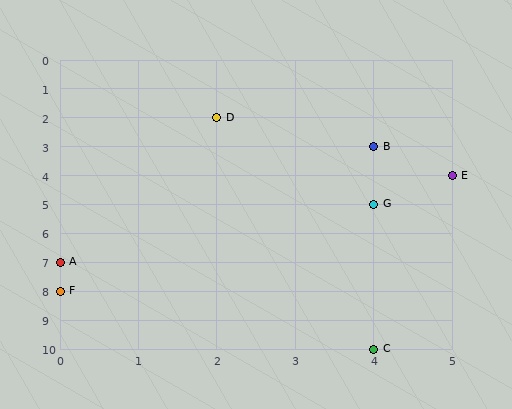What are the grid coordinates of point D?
Point D is at grid coordinates (2, 2).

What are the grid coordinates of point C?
Point C is at grid coordinates (4, 10).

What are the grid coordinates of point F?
Point F is at grid coordinates (0, 8).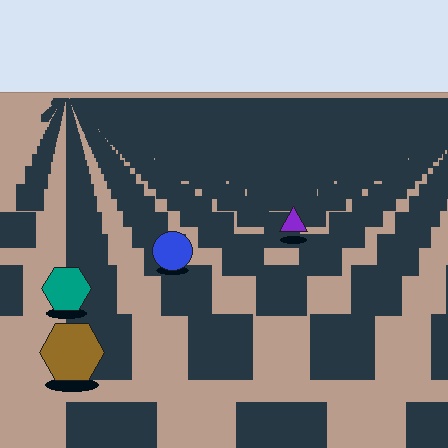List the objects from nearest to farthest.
From nearest to farthest: the brown hexagon, the teal hexagon, the blue circle, the purple triangle.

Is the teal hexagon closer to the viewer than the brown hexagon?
No. The brown hexagon is closer — you can tell from the texture gradient: the ground texture is coarser near it.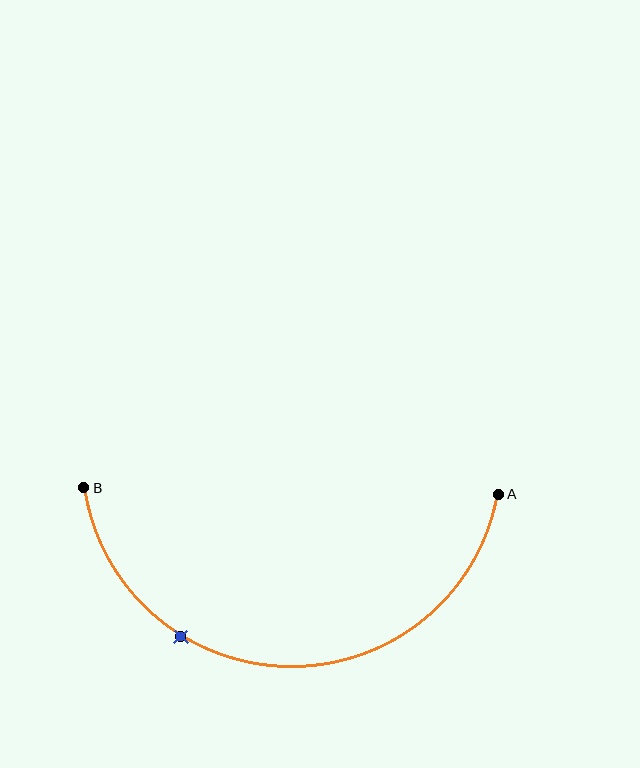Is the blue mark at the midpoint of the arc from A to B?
No. The blue mark lies on the arc but is closer to endpoint B. The arc midpoint would be at the point on the curve equidistant along the arc from both A and B.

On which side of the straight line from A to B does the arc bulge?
The arc bulges below the straight line connecting A and B.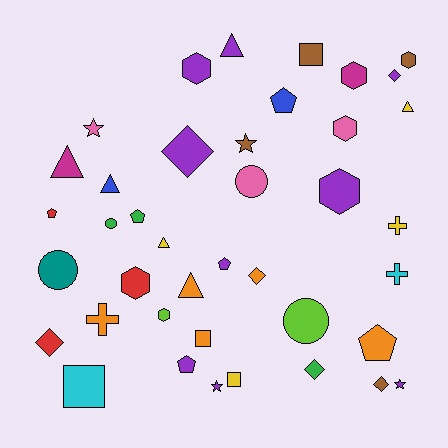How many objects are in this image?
There are 40 objects.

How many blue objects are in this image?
There are 2 blue objects.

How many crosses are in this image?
There are 3 crosses.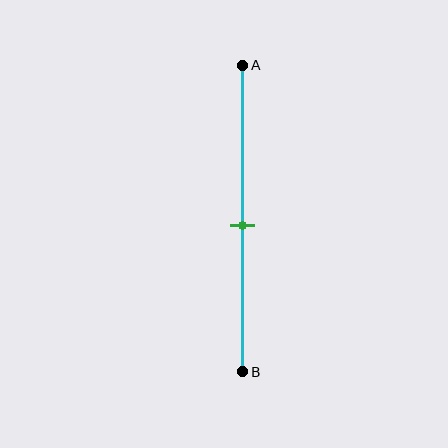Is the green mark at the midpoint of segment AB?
Yes, the mark is approximately at the midpoint.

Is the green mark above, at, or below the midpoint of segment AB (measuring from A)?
The green mark is approximately at the midpoint of segment AB.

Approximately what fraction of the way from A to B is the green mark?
The green mark is approximately 50% of the way from A to B.